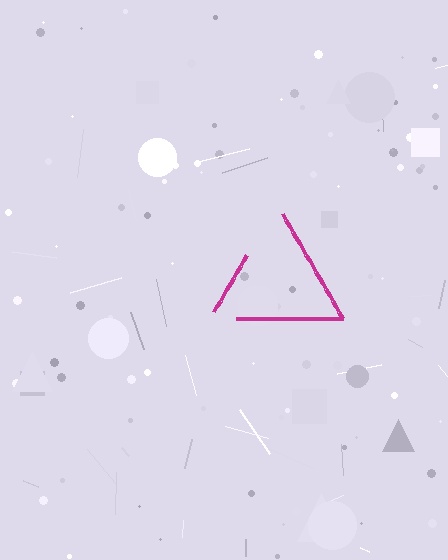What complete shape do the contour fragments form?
The contour fragments form a triangle.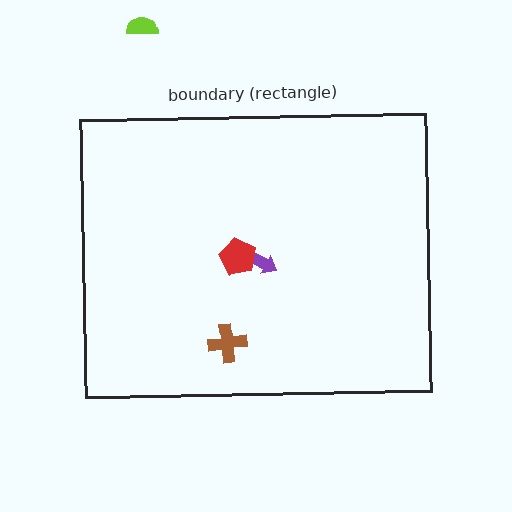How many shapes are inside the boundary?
3 inside, 1 outside.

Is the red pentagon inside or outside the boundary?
Inside.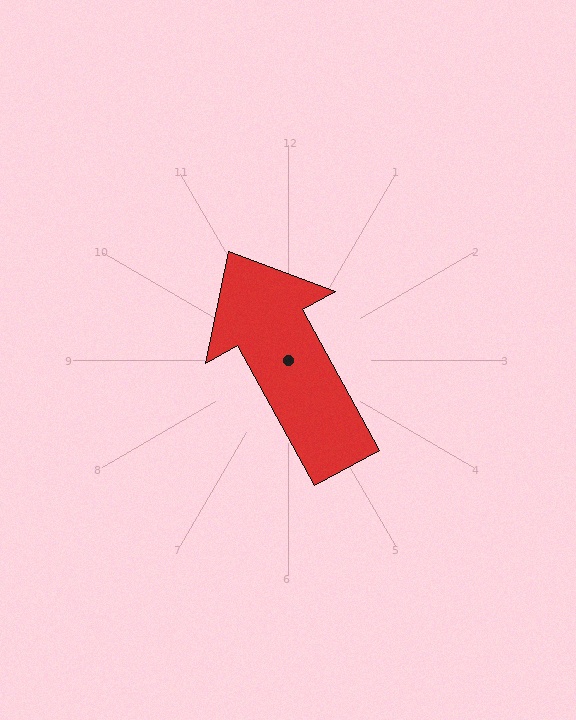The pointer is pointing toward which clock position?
Roughly 11 o'clock.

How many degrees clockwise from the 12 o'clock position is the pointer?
Approximately 331 degrees.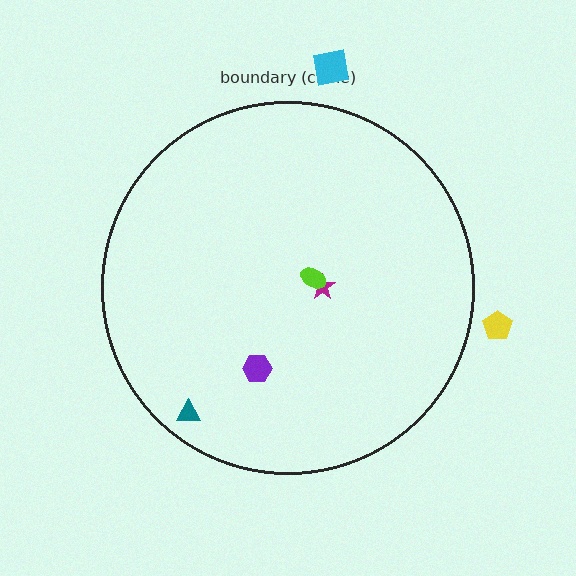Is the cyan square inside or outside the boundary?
Outside.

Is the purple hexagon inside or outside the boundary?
Inside.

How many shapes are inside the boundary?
4 inside, 2 outside.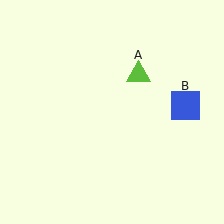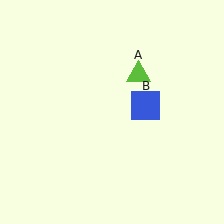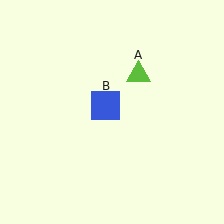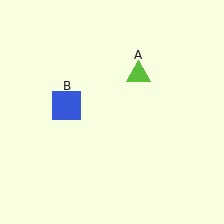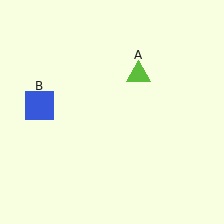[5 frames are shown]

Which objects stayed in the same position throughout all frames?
Lime triangle (object A) remained stationary.